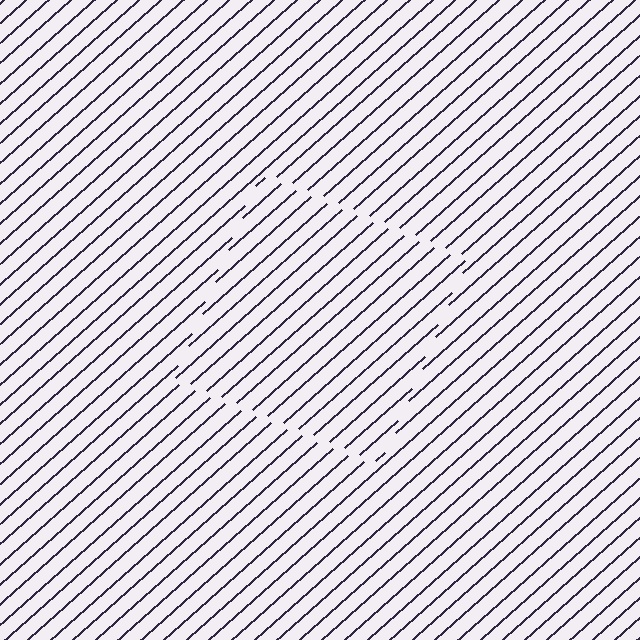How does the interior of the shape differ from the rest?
The interior of the shape contains the same grating, shifted by half a period — the contour is defined by the phase discontinuity where line-ends from the inner and outer gratings abut.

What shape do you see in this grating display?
An illusory square. The interior of the shape contains the same grating, shifted by half a period — the contour is defined by the phase discontinuity where line-ends from the inner and outer gratings abut.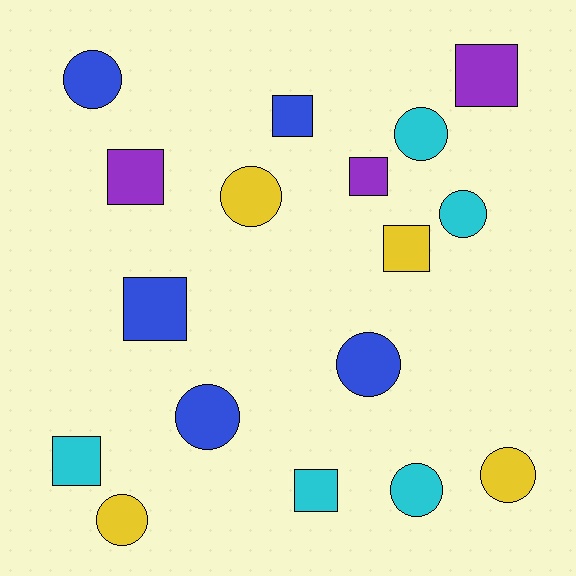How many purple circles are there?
There are no purple circles.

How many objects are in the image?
There are 17 objects.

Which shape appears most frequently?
Circle, with 9 objects.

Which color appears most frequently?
Blue, with 5 objects.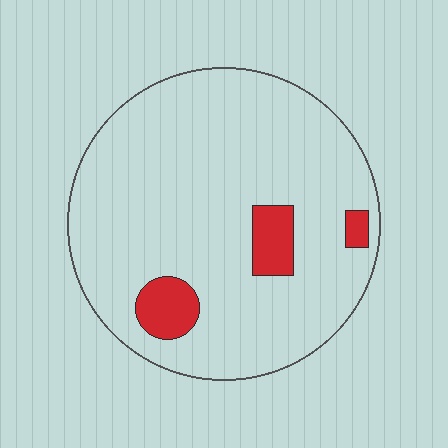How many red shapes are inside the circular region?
3.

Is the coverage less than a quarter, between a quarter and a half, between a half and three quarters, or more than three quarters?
Less than a quarter.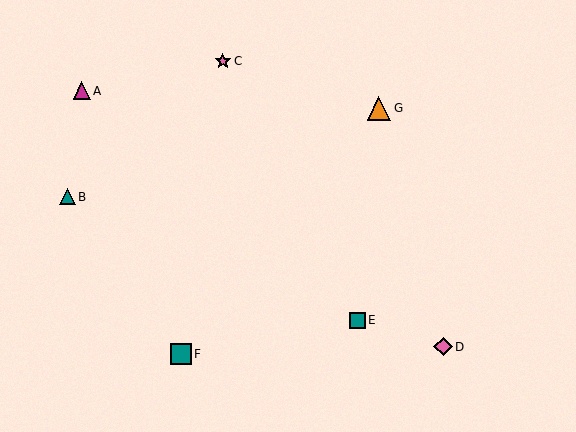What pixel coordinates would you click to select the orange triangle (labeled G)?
Click at (379, 108) to select the orange triangle G.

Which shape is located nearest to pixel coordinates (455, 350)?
The pink diamond (labeled D) at (443, 347) is nearest to that location.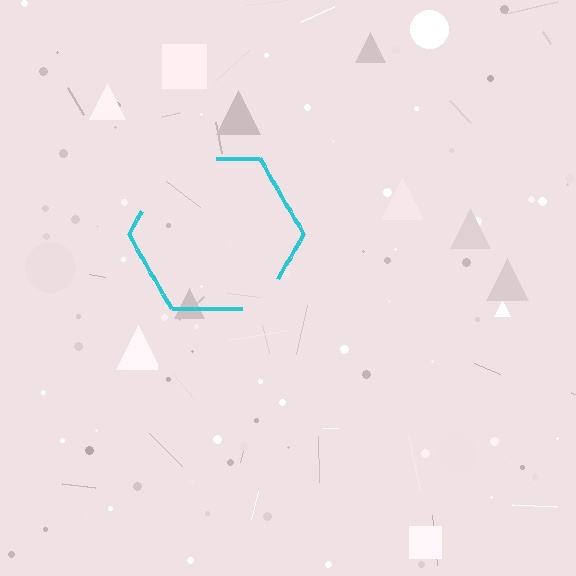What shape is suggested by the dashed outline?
The dashed outline suggests a hexagon.